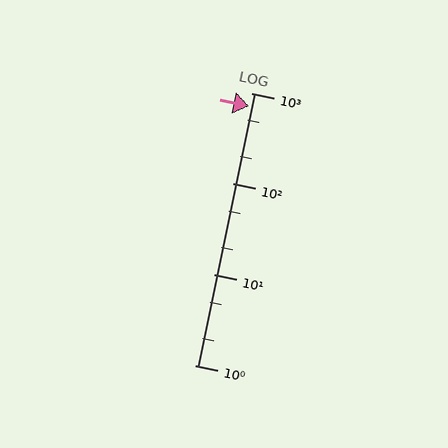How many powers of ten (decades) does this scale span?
The scale spans 3 decades, from 1 to 1000.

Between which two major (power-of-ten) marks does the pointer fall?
The pointer is between 100 and 1000.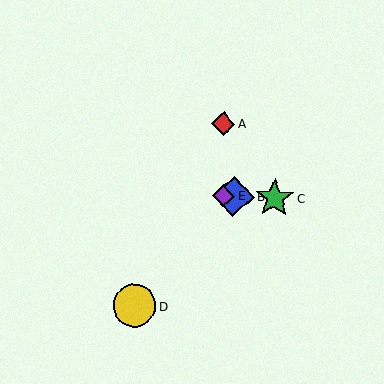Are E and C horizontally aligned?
Yes, both are at y≈196.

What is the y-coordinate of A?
Object A is at y≈124.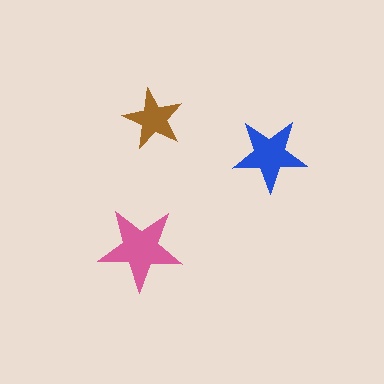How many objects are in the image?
There are 3 objects in the image.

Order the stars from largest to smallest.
the pink one, the blue one, the brown one.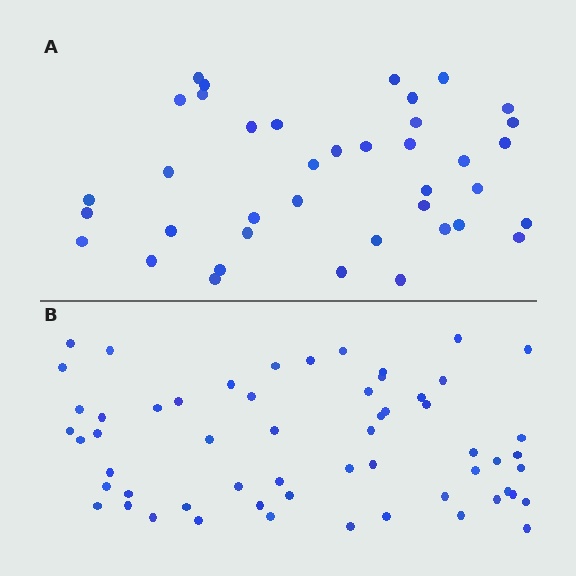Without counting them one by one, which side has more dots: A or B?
Region B (the bottom region) has more dots.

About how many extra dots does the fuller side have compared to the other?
Region B has approximately 20 more dots than region A.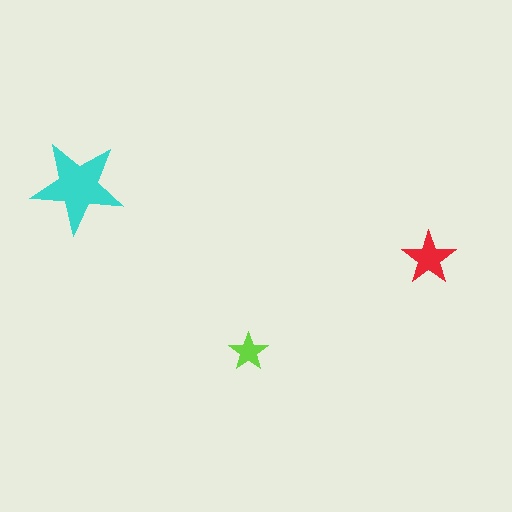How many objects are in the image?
There are 3 objects in the image.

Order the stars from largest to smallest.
the cyan one, the red one, the lime one.